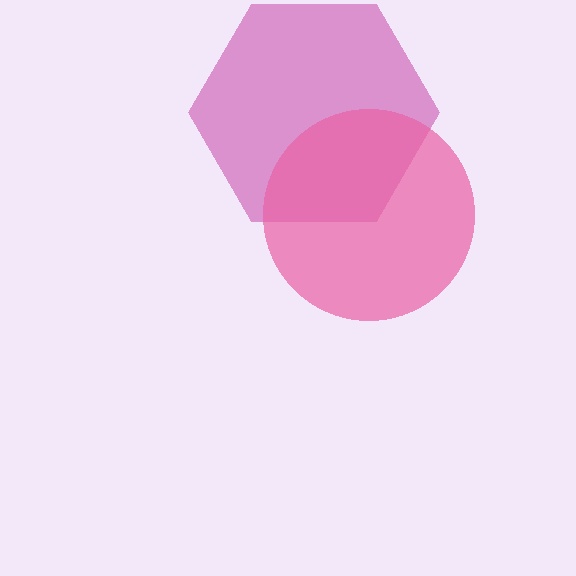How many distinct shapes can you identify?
There are 2 distinct shapes: a magenta hexagon, a pink circle.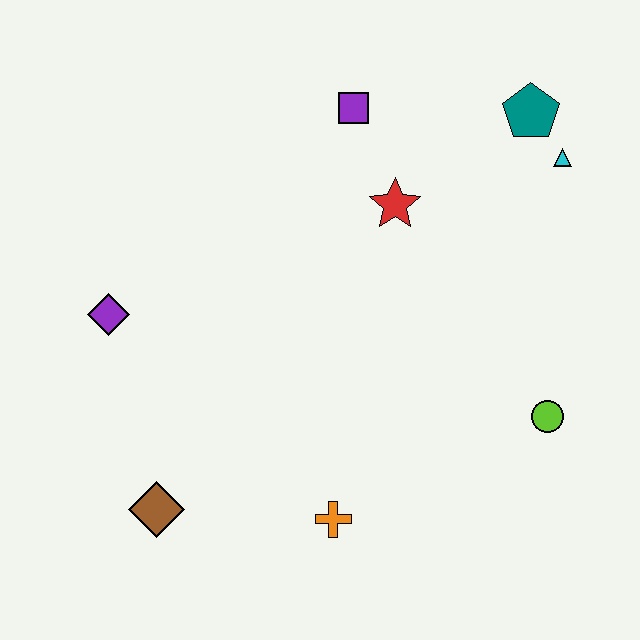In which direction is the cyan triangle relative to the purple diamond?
The cyan triangle is to the right of the purple diamond.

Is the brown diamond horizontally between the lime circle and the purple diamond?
Yes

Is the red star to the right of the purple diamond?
Yes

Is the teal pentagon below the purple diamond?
No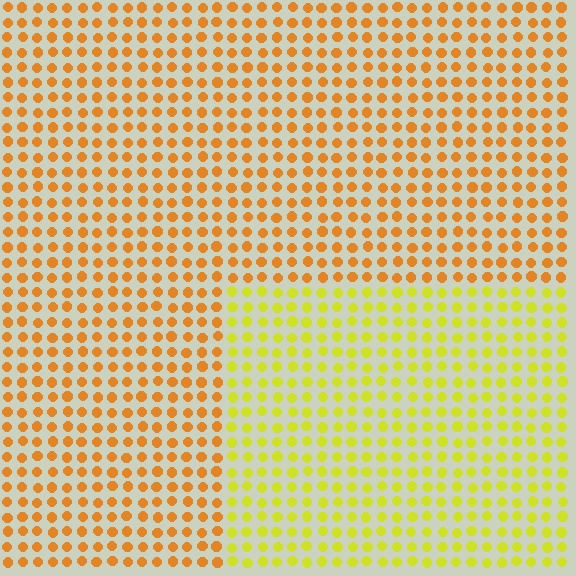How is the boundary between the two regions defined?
The boundary is defined purely by a slight shift in hue (about 37 degrees). Spacing, size, and orientation are identical on both sides.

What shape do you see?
I see a rectangle.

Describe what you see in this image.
The image is filled with small orange elements in a uniform arrangement. A rectangle-shaped region is visible where the elements are tinted to a slightly different hue, forming a subtle color boundary.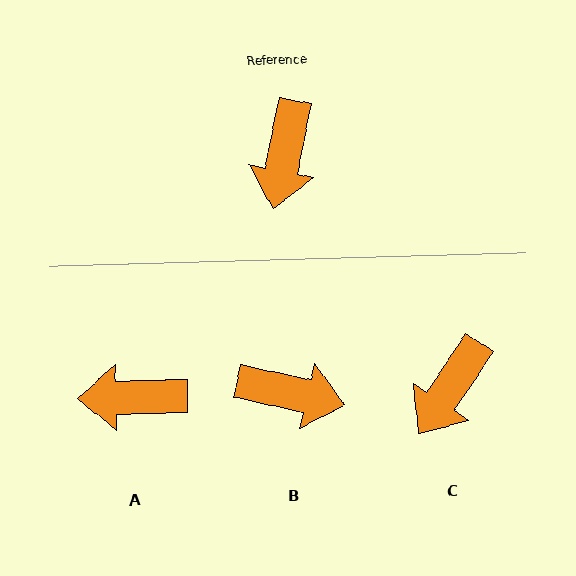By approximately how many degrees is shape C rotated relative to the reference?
Approximately 22 degrees clockwise.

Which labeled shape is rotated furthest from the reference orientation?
B, about 89 degrees away.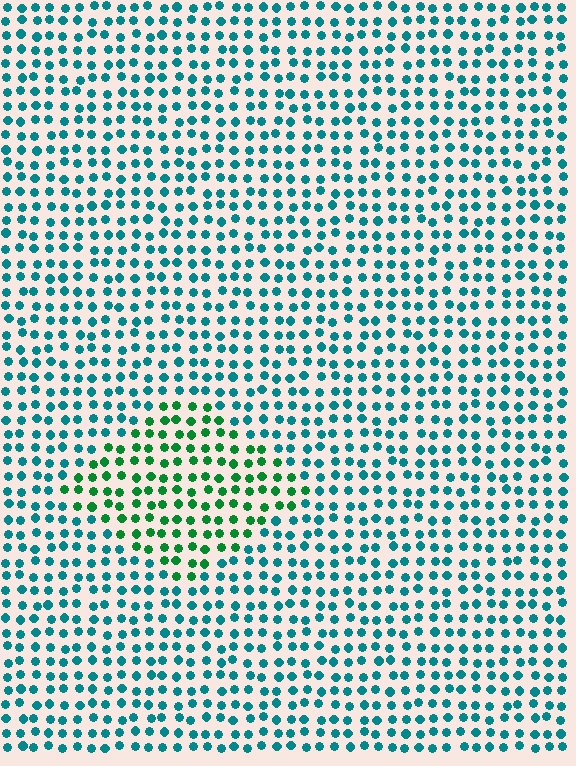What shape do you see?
I see a diamond.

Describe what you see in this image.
The image is filled with small teal elements in a uniform arrangement. A diamond-shaped region is visible where the elements are tinted to a slightly different hue, forming a subtle color boundary.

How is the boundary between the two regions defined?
The boundary is defined purely by a slight shift in hue (about 42 degrees). Spacing, size, and orientation are identical on both sides.